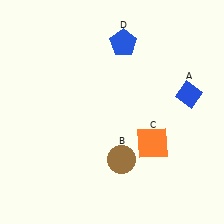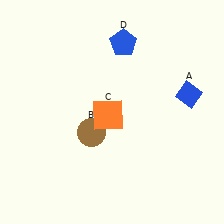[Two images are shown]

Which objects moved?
The objects that moved are: the brown circle (B), the orange square (C).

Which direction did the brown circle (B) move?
The brown circle (B) moved left.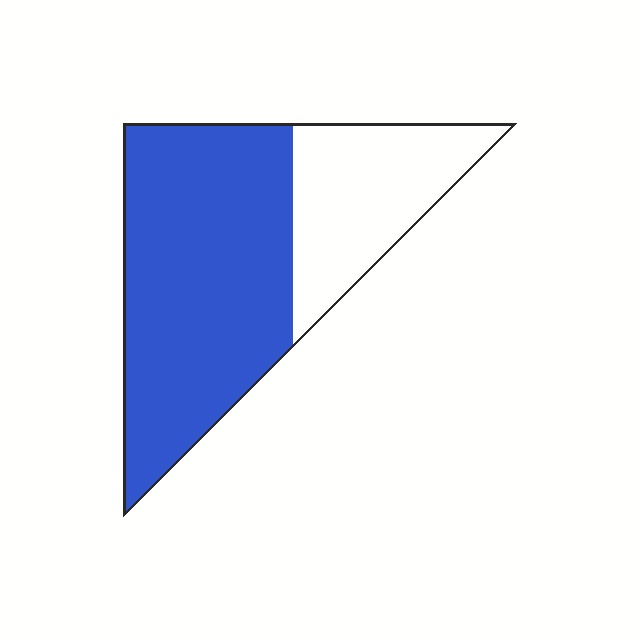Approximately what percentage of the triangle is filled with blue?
Approximately 70%.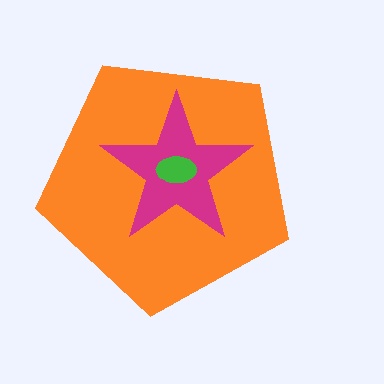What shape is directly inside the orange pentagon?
The magenta star.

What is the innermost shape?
The green ellipse.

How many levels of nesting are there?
3.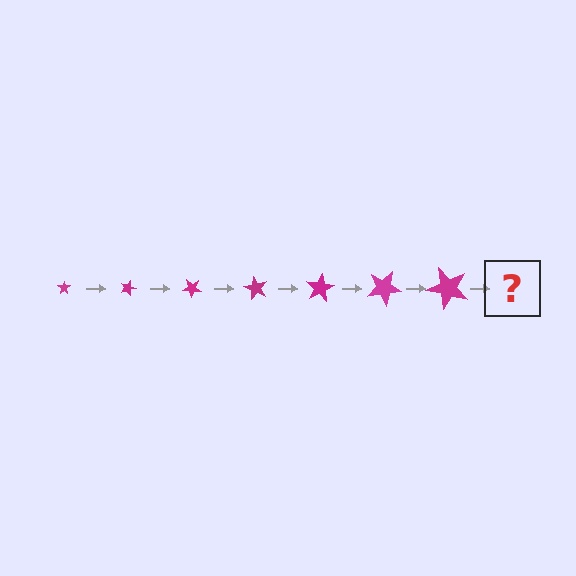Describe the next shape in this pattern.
It should be a star, larger than the previous one and rotated 140 degrees from the start.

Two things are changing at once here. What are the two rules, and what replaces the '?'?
The two rules are that the star grows larger each step and it rotates 20 degrees each step. The '?' should be a star, larger than the previous one and rotated 140 degrees from the start.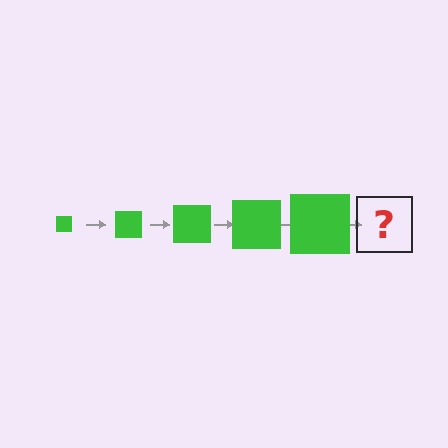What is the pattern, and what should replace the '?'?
The pattern is that the square gets progressively larger each step. The '?' should be a green square, larger than the previous one.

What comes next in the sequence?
The next element should be a green square, larger than the previous one.